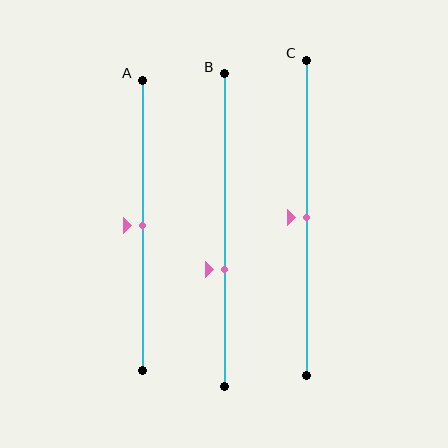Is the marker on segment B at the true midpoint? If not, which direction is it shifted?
No, the marker on segment B is shifted downward by about 13% of the segment length.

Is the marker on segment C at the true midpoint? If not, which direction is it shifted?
Yes, the marker on segment C is at the true midpoint.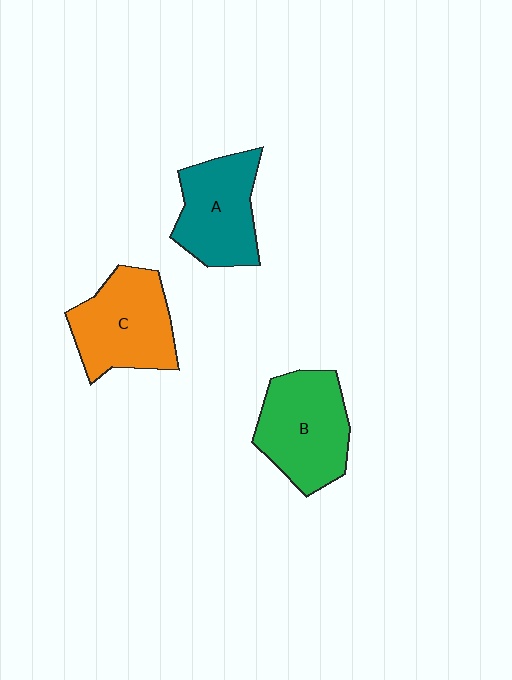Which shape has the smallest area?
Shape A (teal).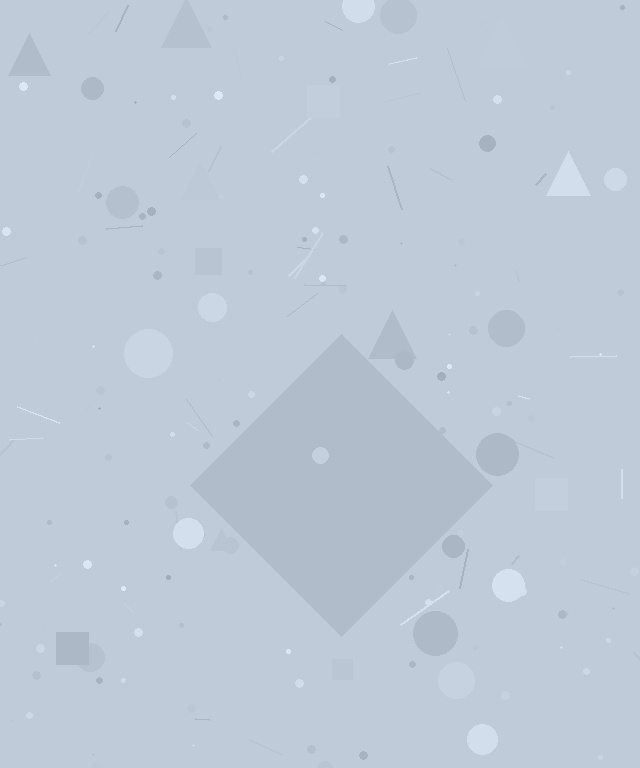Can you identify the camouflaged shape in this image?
The camouflaged shape is a diamond.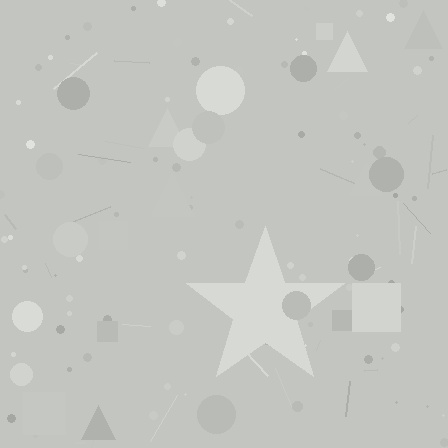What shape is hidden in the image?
A star is hidden in the image.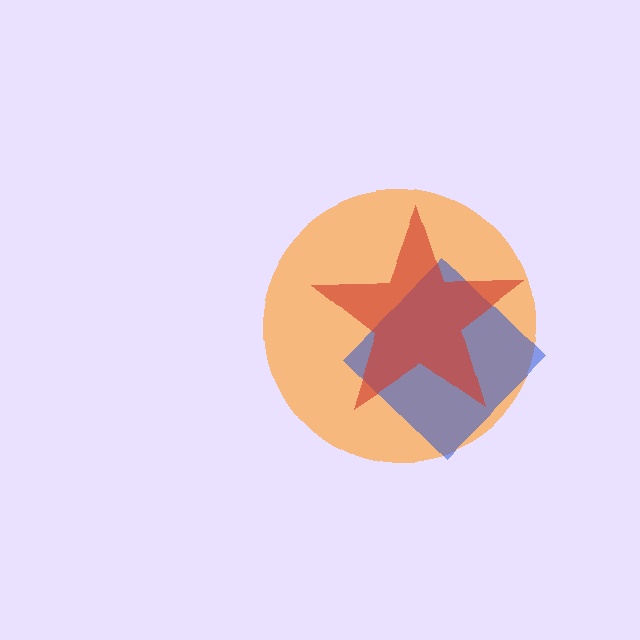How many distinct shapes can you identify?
There are 3 distinct shapes: an orange circle, a blue diamond, a red star.